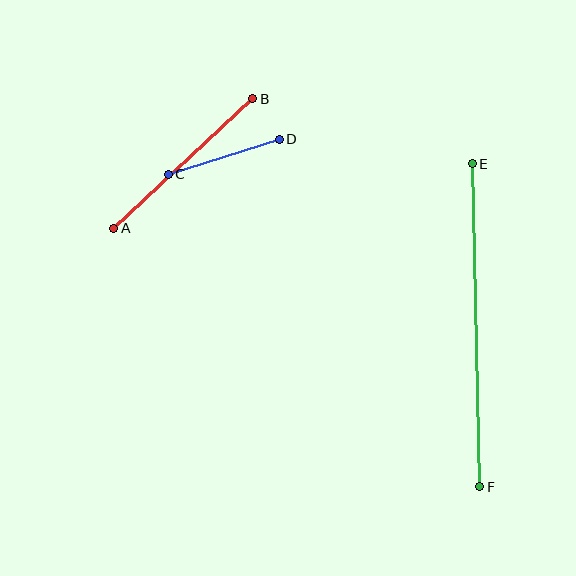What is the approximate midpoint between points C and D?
The midpoint is at approximately (224, 157) pixels.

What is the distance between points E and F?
The distance is approximately 323 pixels.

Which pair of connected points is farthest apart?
Points E and F are farthest apart.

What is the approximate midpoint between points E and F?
The midpoint is at approximately (476, 325) pixels.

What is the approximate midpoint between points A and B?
The midpoint is at approximately (183, 163) pixels.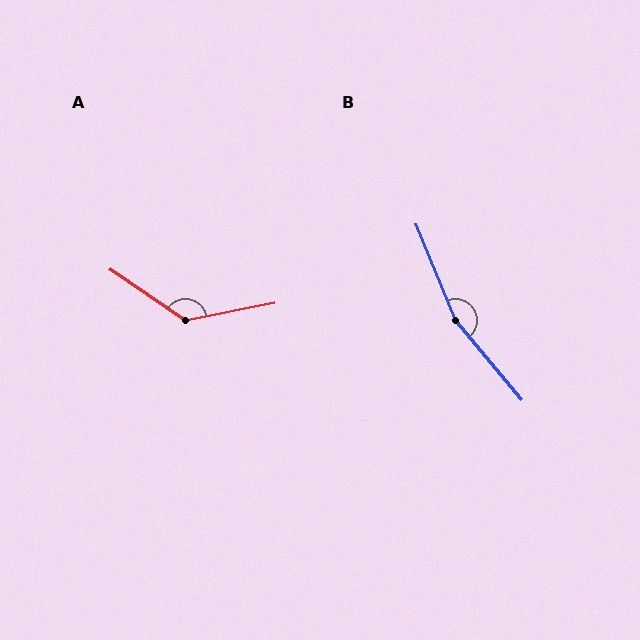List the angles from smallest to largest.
A (135°), B (162°).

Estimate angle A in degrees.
Approximately 135 degrees.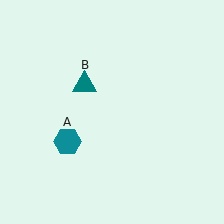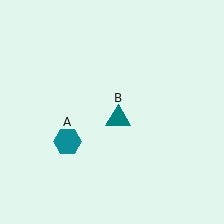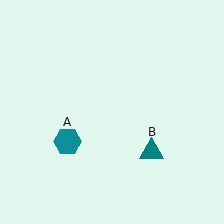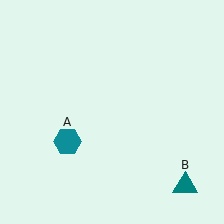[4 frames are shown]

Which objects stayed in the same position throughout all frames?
Teal hexagon (object A) remained stationary.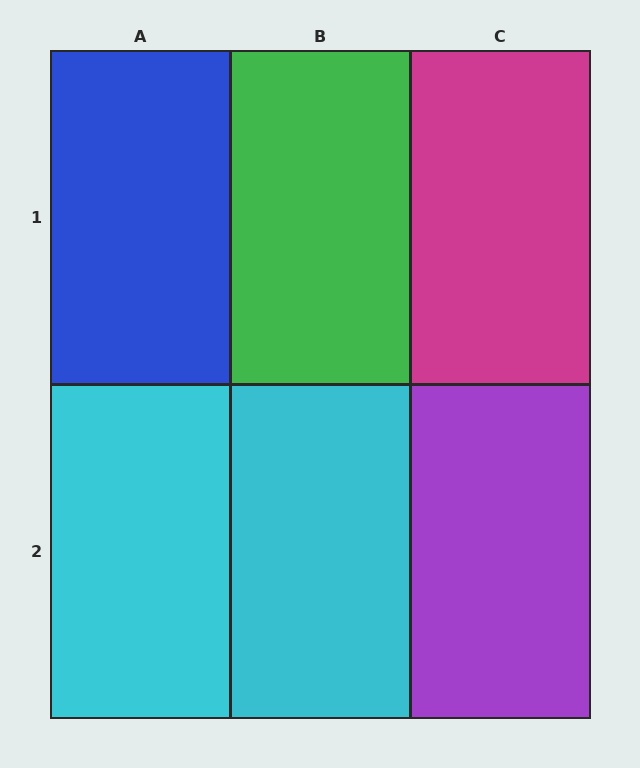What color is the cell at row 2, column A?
Cyan.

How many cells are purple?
1 cell is purple.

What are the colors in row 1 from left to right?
Blue, green, magenta.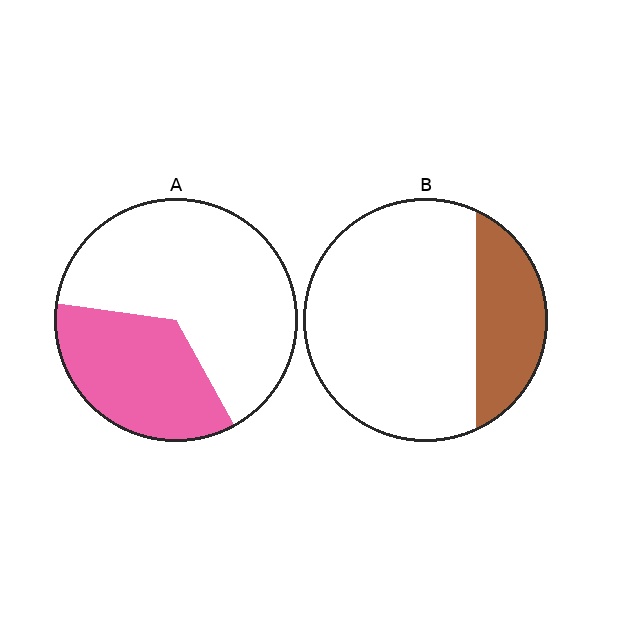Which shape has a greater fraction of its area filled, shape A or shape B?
Shape A.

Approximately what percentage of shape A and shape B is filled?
A is approximately 35% and B is approximately 25%.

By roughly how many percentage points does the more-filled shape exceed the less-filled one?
By roughly 10 percentage points (A over B).